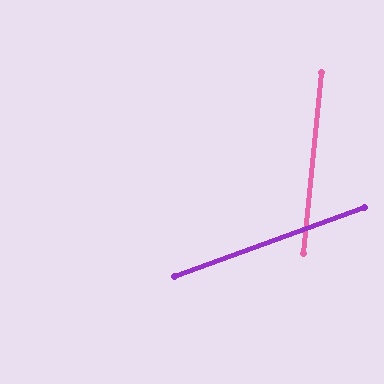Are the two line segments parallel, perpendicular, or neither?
Neither parallel nor perpendicular — they differ by about 65°.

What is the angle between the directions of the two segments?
Approximately 65 degrees.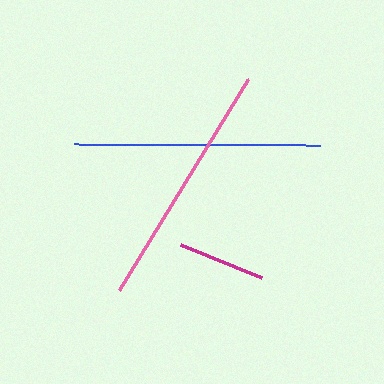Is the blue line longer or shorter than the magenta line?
The blue line is longer than the magenta line.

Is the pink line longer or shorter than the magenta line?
The pink line is longer than the magenta line.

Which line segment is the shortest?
The magenta line is the shortest at approximately 88 pixels.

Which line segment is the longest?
The pink line is the longest at approximately 248 pixels.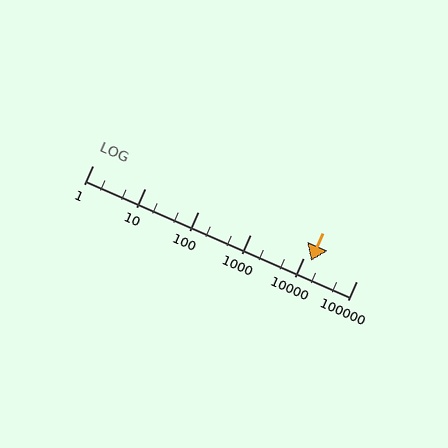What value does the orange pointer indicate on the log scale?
The pointer indicates approximately 14000.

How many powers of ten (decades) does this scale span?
The scale spans 5 decades, from 1 to 100000.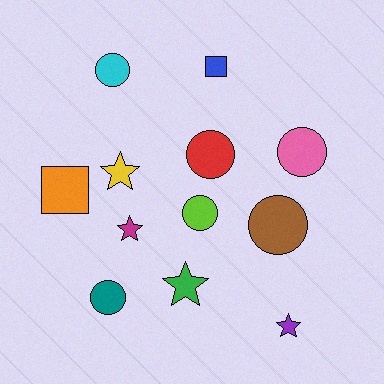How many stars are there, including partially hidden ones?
There are 4 stars.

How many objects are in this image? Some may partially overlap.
There are 12 objects.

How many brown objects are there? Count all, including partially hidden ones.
There is 1 brown object.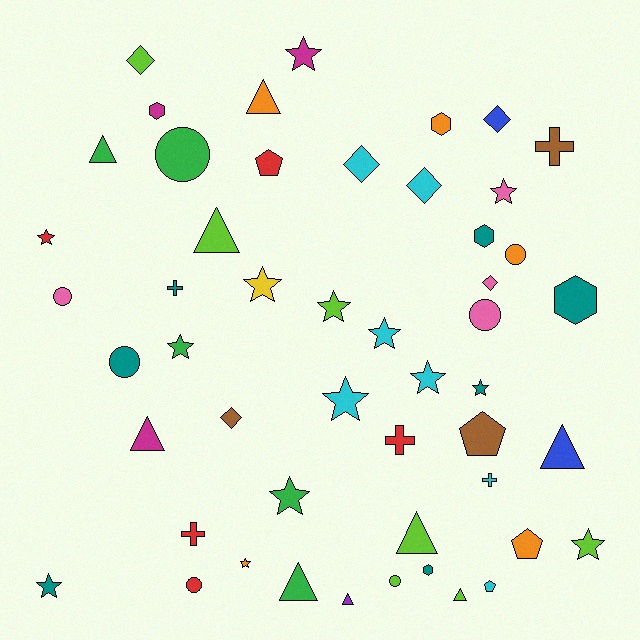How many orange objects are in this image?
There are 5 orange objects.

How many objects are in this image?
There are 50 objects.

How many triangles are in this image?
There are 9 triangles.